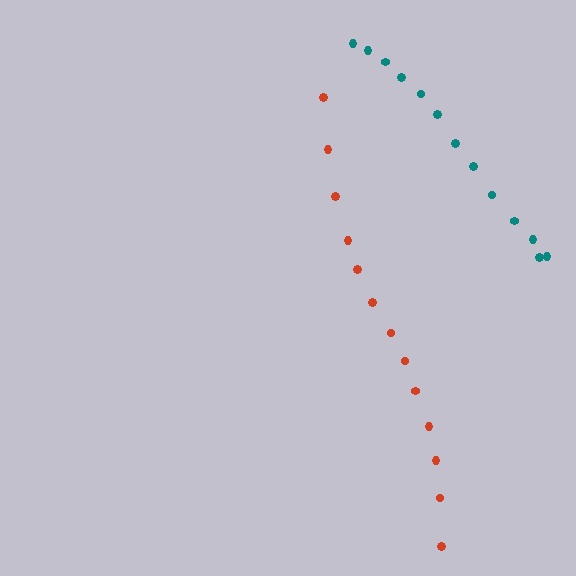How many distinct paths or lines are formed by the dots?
There are 2 distinct paths.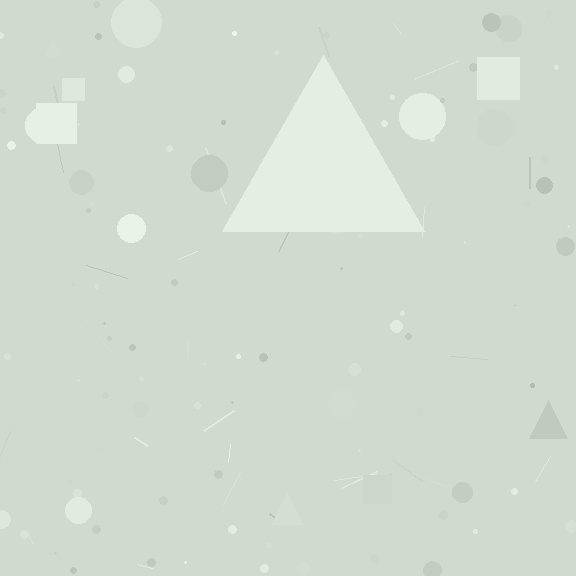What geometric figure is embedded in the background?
A triangle is embedded in the background.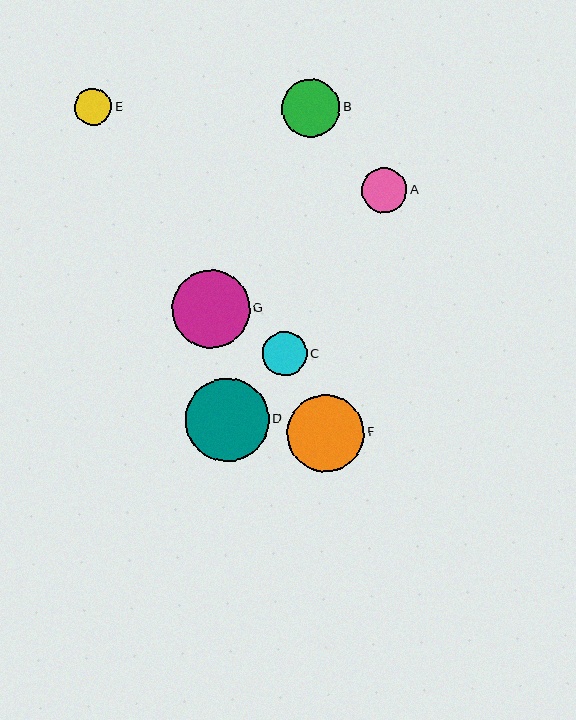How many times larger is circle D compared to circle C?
Circle D is approximately 1.9 times the size of circle C.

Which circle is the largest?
Circle D is the largest with a size of approximately 83 pixels.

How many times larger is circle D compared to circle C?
Circle D is approximately 1.9 times the size of circle C.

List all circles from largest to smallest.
From largest to smallest: D, G, F, B, A, C, E.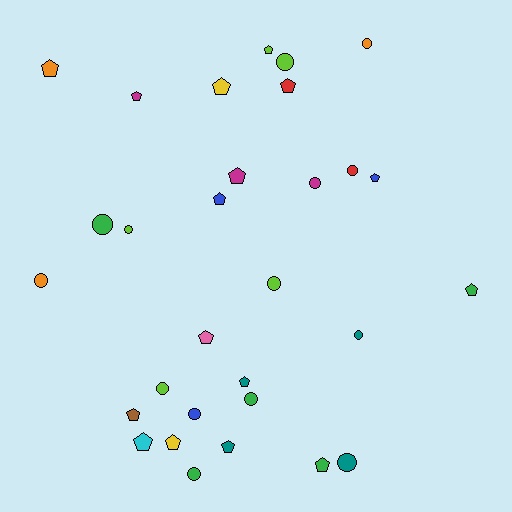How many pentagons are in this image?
There are 16 pentagons.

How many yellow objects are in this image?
There are 2 yellow objects.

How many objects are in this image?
There are 30 objects.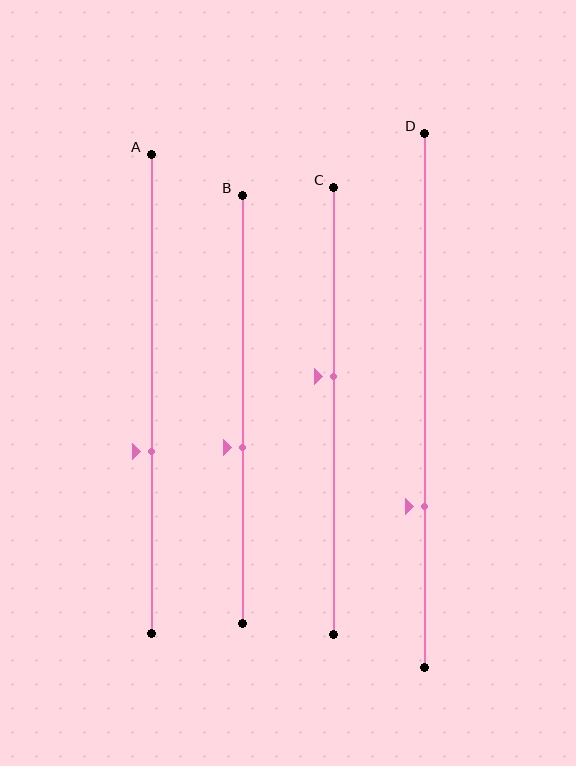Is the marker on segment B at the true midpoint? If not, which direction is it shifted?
No, the marker on segment B is shifted downward by about 9% of the segment length.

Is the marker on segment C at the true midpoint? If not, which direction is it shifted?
No, the marker on segment C is shifted upward by about 8% of the segment length.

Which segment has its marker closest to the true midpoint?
Segment C has its marker closest to the true midpoint.